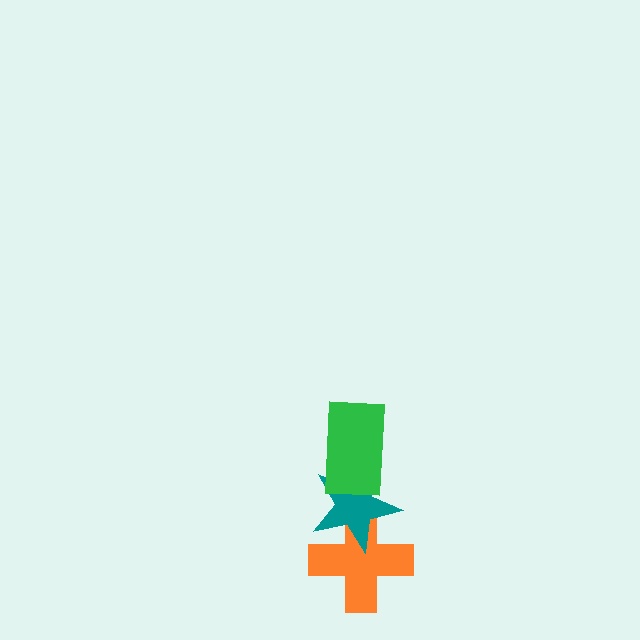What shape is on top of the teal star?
The green rectangle is on top of the teal star.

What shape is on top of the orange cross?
The teal star is on top of the orange cross.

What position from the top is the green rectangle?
The green rectangle is 1st from the top.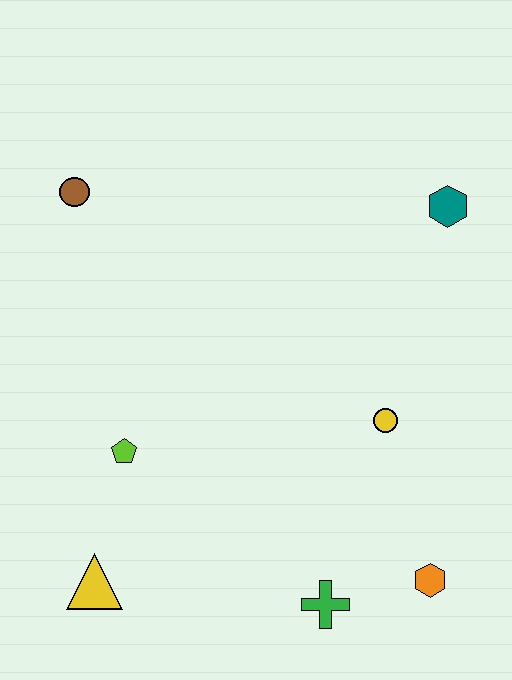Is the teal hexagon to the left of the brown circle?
No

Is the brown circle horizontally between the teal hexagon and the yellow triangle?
No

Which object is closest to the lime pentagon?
The yellow triangle is closest to the lime pentagon.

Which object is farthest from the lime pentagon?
The teal hexagon is farthest from the lime pentagon.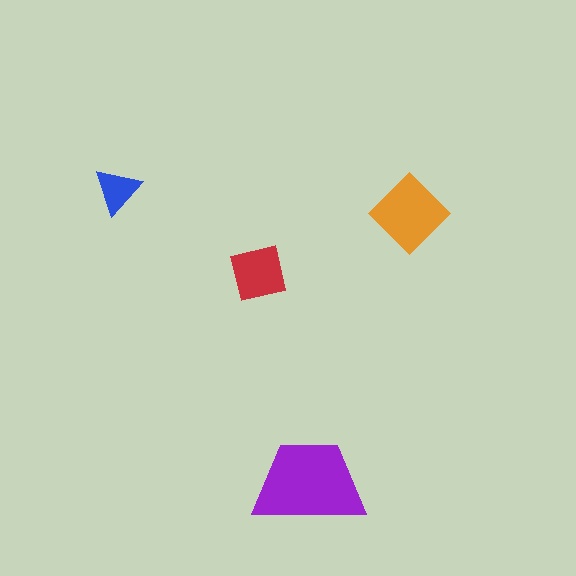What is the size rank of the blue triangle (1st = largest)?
4th.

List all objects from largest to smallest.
The purple trapezoid, the orange diamond, the red square, the blue triangle.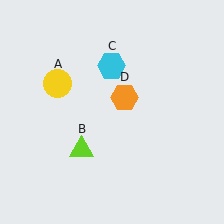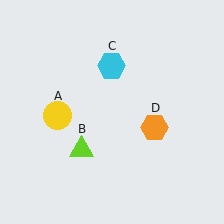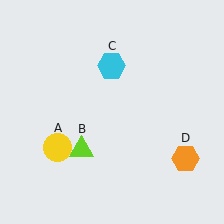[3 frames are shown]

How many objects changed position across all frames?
2 objects changed position: yellow circle (object A), orange hexagon (object D).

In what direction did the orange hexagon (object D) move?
The orange hexagon (object D) moved down and to the right.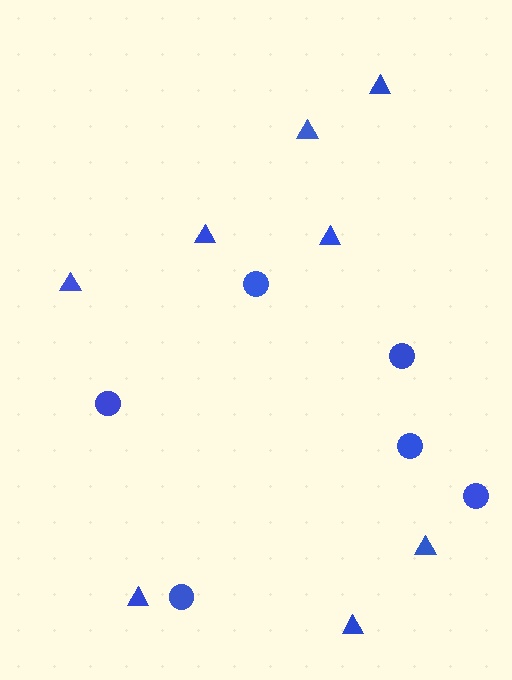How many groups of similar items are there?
There are 2 groups: one group of circles (6) and one group of triangles (8).